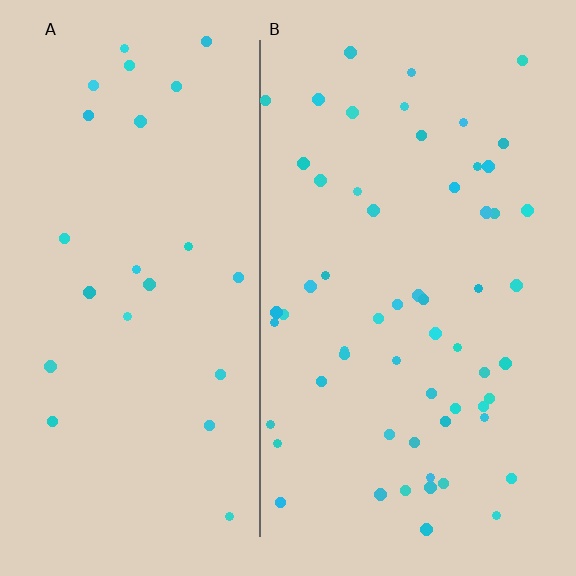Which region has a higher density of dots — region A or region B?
B (the right).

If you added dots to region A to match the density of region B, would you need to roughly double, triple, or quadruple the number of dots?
Approximately double.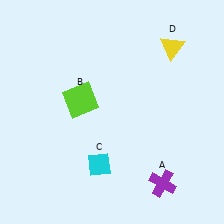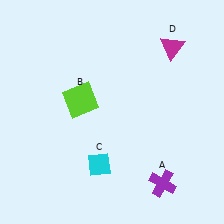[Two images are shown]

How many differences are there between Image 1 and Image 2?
There is 1 difference between the two images.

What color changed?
The triangle (D) changed from yellow in Image 1 to magenta in Image 2.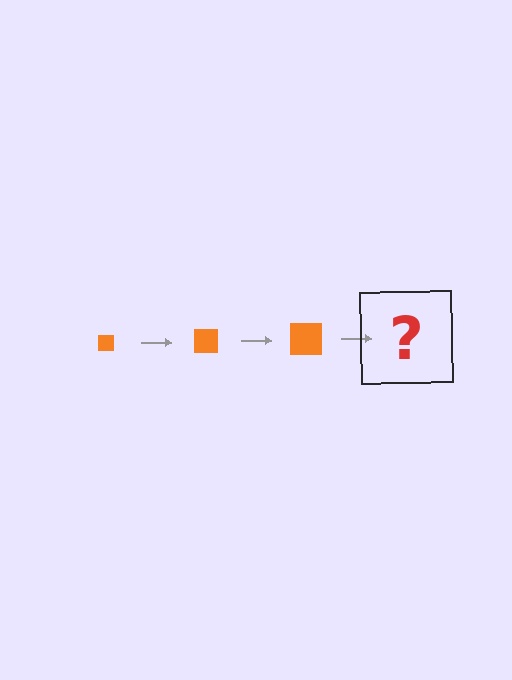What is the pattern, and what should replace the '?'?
The pattern is that the square gets progressively larger each step. The '?' should be an orange square, larger than the previous one.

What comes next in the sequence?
The next element should be an orange square, larger than the previous one.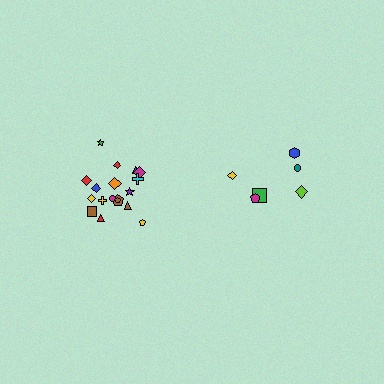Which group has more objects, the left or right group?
The left group.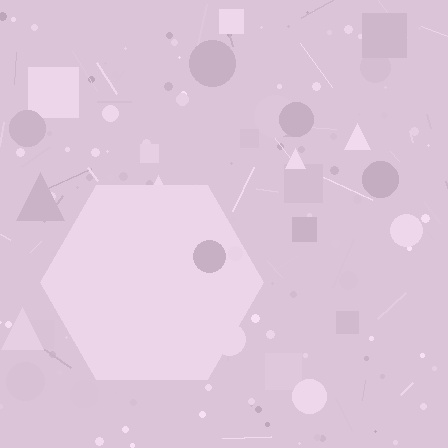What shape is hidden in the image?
A hexagon is hidden in the image.